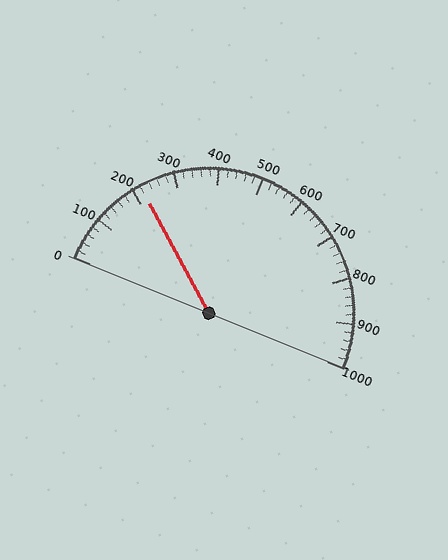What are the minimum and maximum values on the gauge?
The gauge ranges from 0 to 1000.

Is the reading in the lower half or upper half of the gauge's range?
The reading is in the lower half of the range (0 to 1000).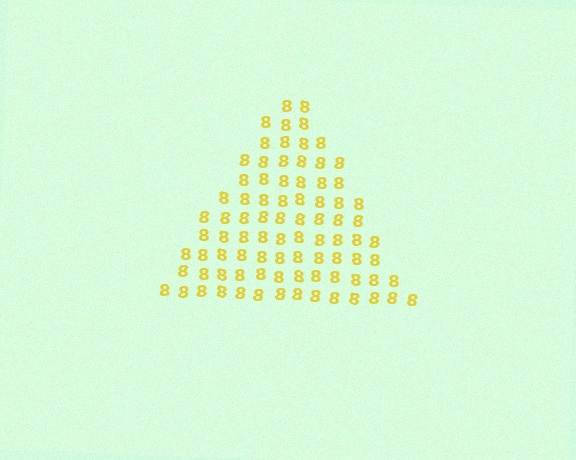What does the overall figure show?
The overall figure shows a triangle.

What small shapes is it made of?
It is made of small digit 8's.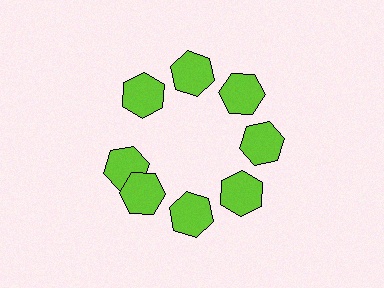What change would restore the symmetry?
The symmetry would be restored by rotating it back into even spacing with its neighbors so that all 8 hexagons sit at equal angles and equal distance from the center.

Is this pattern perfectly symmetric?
No. The 8 lime hexagons are arranged in a ring, but one element near the 9 o'clock position is rotated out of alignment along the ring, breaking the 8-fold rotational symmetry.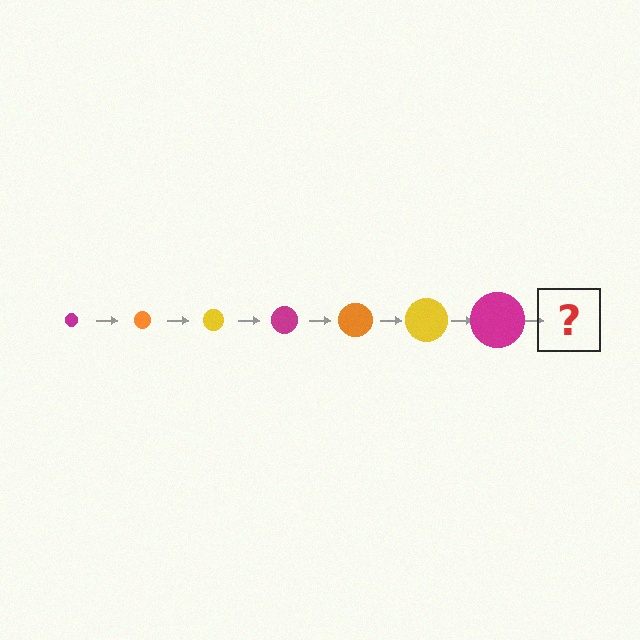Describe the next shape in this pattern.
It should be an orange circle, larger than the previous one.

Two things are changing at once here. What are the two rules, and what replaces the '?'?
The two rules are that the circle grows larger each step and the color cycles through magenta, orange, and yellow. The '?' should be an orange circle, larger than the previous one.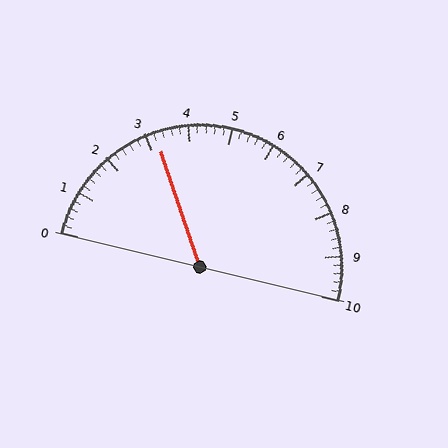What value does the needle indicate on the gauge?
The needle indicates approximately 3.2.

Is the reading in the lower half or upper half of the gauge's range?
The reading is in the lower half of the range (0 to 10).